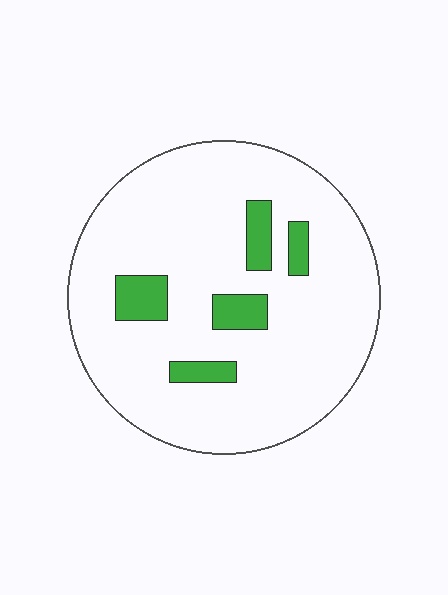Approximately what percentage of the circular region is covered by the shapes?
Approximately 10%.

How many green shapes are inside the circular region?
5.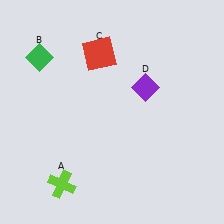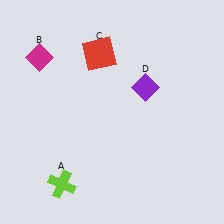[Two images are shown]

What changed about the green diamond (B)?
In Image 1, B is green. In Image 2, it changed to magenta.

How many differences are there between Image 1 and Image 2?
There is 1 difference between the two images.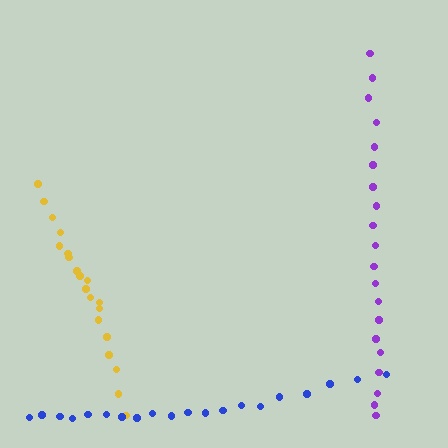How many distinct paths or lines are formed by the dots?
There are 3 distinct paths.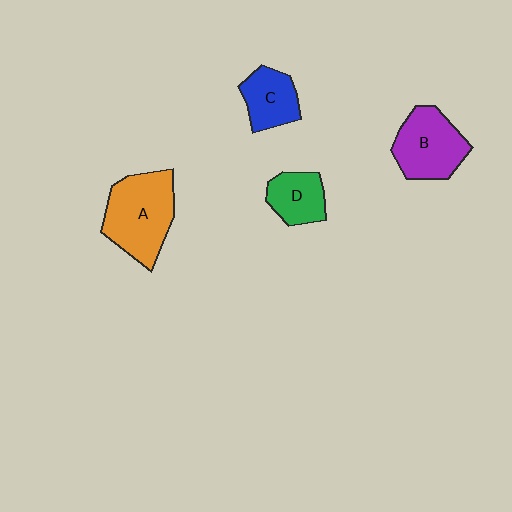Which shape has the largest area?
Shape A (orange).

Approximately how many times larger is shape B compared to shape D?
Approximately 1.6 times.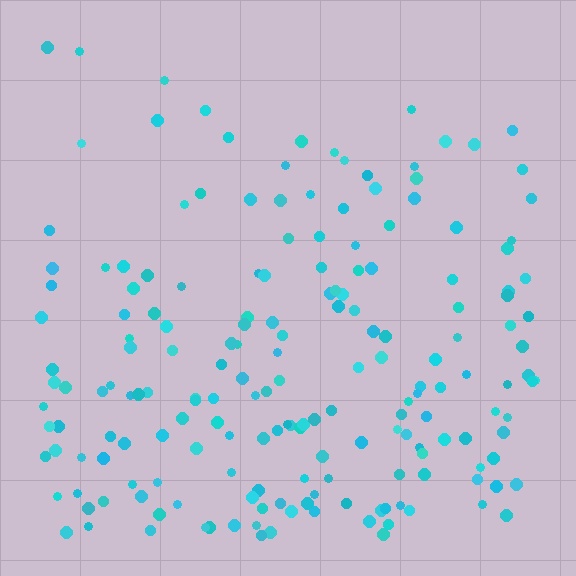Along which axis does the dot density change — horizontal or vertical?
Vertical.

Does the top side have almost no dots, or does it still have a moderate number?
Still a moderate number, just noticeably fewer than the bottom.